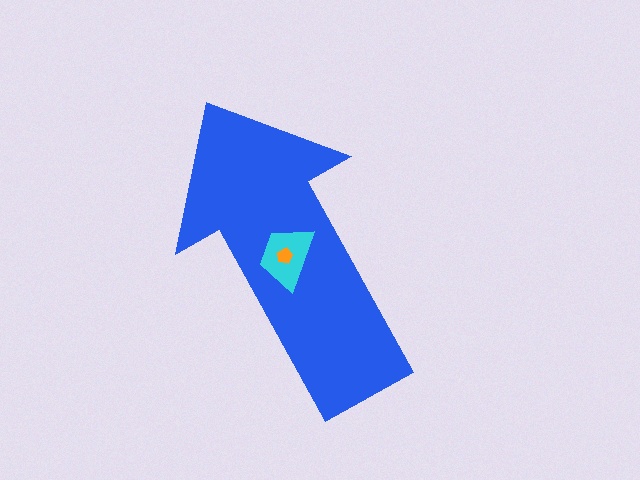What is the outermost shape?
The blue arrow.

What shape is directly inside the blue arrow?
The cyan trapezoid.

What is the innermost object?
The orange pentagon.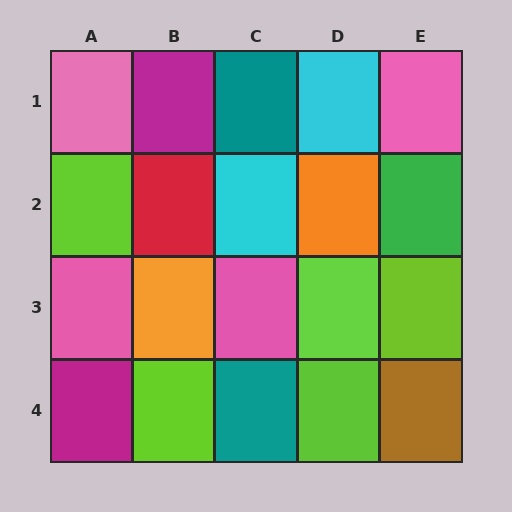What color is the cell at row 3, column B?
Orange.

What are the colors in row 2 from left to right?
Lime, red, cyan, orange, green.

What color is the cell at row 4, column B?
Lime.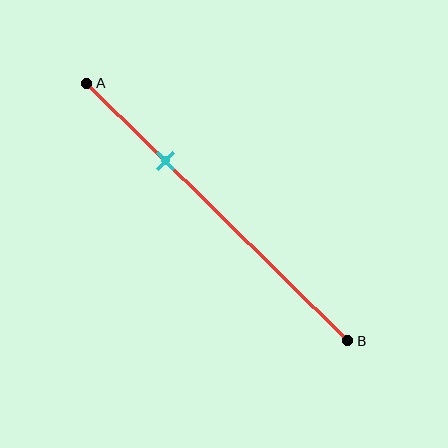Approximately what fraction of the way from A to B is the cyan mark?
The cyan mark is approximately 30% of the way from A to B.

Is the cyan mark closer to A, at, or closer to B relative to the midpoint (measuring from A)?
The cyan mark is closer to point A than the midpoint of segment AB.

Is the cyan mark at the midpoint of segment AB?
No, the mark is at about 30% from A, not at the 50% midpoint.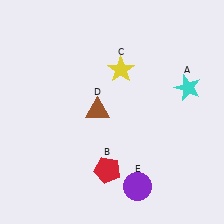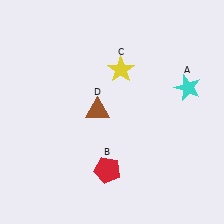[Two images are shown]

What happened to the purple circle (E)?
The purple circle (E) was removed in Image 2. It was in the bottom-right area of Image 1.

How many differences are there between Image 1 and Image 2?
There is 1 difference between the two images.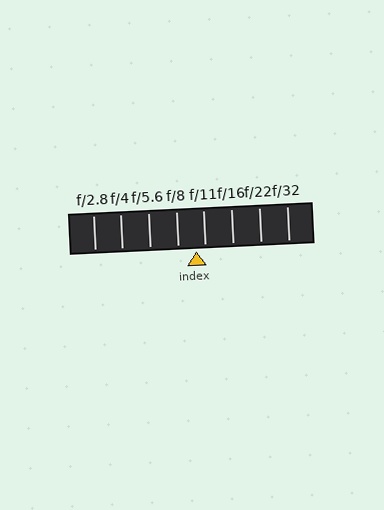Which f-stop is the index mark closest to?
The index mark is closest to f/11.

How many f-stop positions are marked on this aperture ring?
There are 8 f-stop positions marked.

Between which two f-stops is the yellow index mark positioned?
The index mark is between f/8 and f/11.